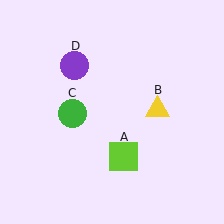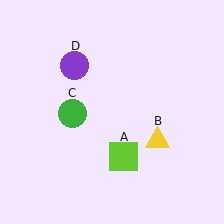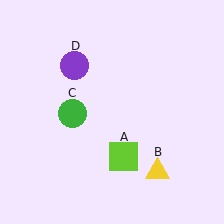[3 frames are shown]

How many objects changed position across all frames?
1 object changed position: yellow triangle (object B).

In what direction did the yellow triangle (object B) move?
The yellow triangle (object B) moved down.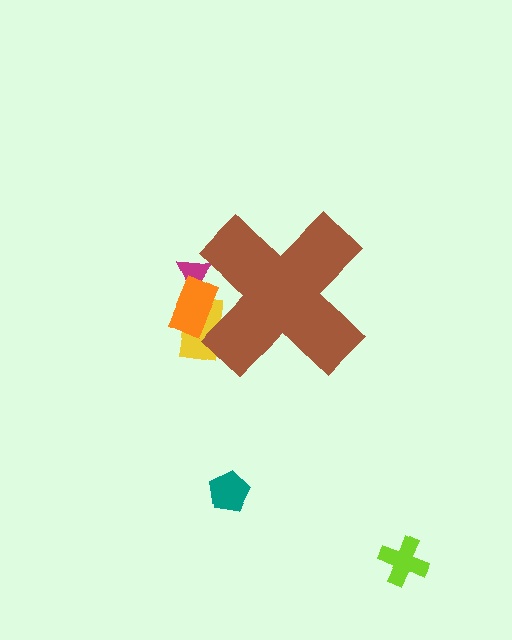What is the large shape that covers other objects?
A brown cross.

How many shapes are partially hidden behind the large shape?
3 shapes are partially hidden.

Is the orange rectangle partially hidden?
Yes, the orange rectangle is partially hidden behind the brown cross.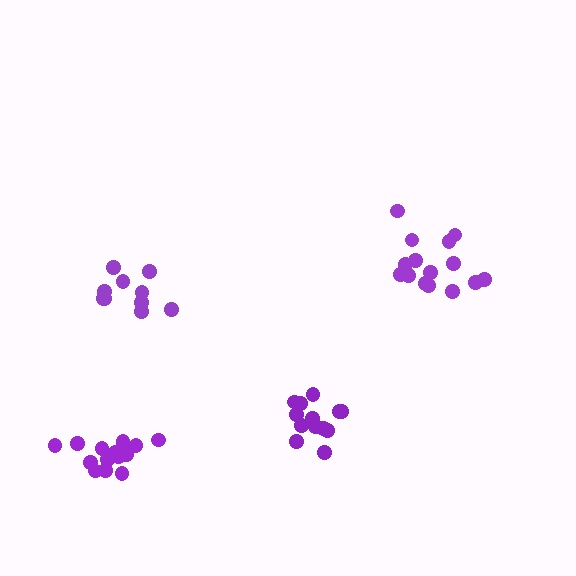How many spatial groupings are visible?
There are 4 spatial groupings.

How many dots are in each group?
Group 1: 13 dots, Group 2: 15 dots, Group 3: 10 dots, Group 4: 16 dots (54 total).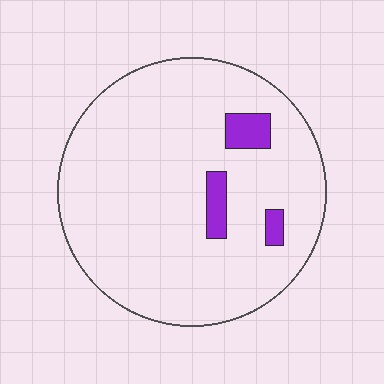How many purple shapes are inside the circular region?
3.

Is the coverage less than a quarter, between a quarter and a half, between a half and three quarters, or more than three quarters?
Less than a quarter.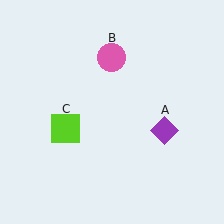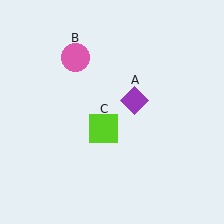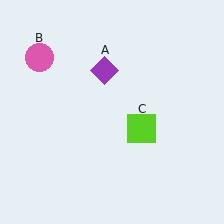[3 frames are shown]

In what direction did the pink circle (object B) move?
The pink circle (object B) moved left.